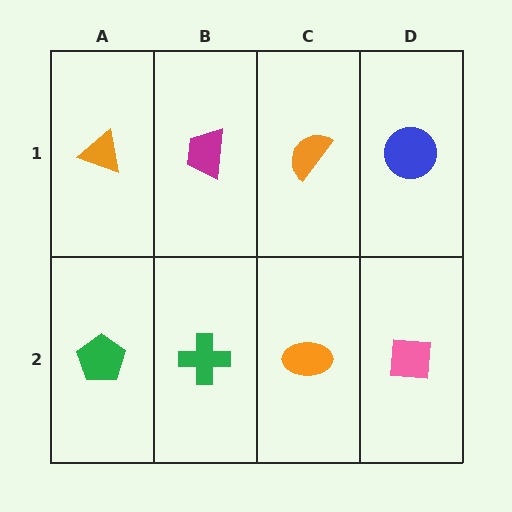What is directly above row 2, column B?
A magenta trapezoid.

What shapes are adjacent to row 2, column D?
A blue circle (row 1, column D), an orange ellipse (row 2, column C).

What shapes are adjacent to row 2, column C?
An orange semicircle (row 1, column C), a green cross (row 2, column B), a pink square (row 2, column D).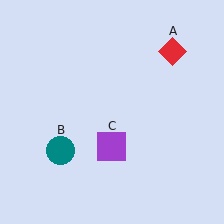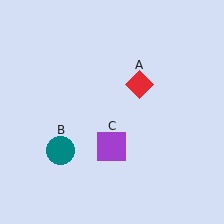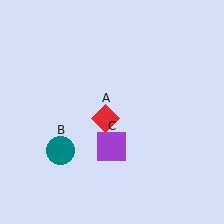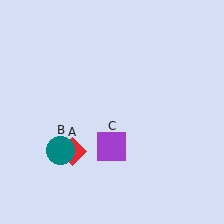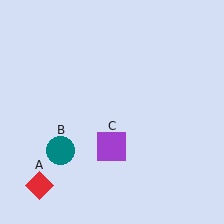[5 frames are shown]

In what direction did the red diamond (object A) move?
The red diamond (object A) moved down and to the left.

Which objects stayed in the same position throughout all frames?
Teal circle (object B) and purple square (object C) remained stationary.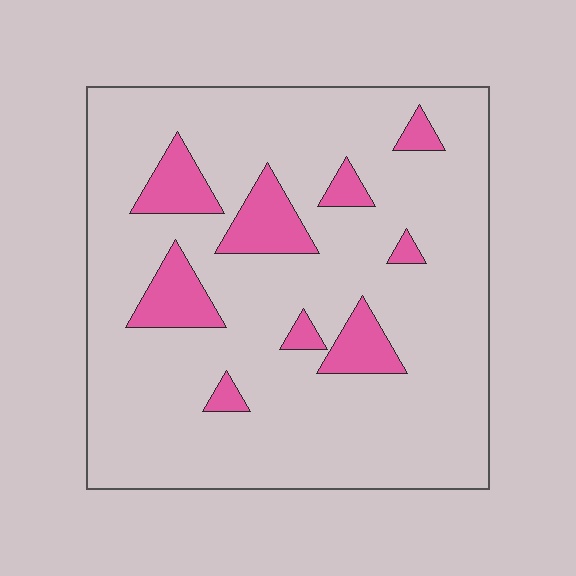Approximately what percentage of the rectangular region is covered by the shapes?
Approximately 15%.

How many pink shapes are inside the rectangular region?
9.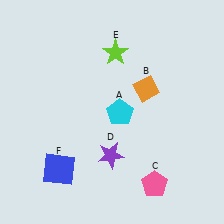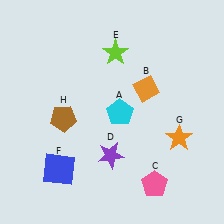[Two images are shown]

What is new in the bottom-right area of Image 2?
An orange star (G) was added in the bottom-right area of Image 2.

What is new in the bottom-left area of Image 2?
A brown pentagon (H) was added in the bottom-left area of Image 2.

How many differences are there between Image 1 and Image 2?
There are 2 differences between the two images.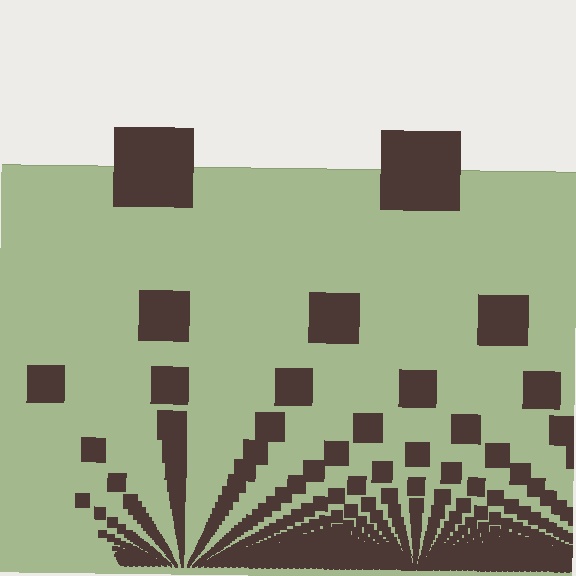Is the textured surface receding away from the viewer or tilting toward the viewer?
The surface appears to tilt toward the viewer. Texture elements get larger and sparser toward the top.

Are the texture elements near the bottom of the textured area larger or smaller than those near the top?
Smaller. The gradient is inverted — elements near the bottom are smaller and denser.